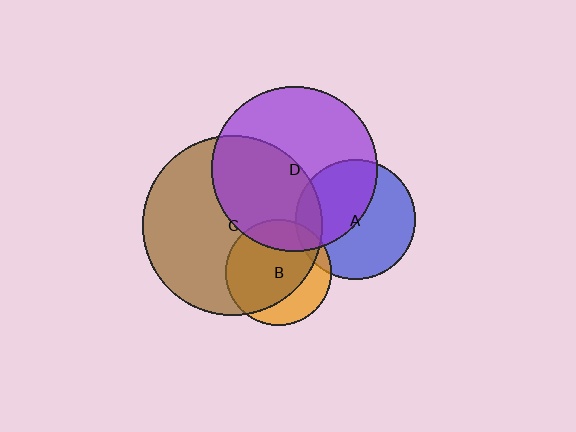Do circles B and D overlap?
Yes.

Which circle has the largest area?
Circle C (brown).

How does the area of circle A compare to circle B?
Approximately 1.3 times.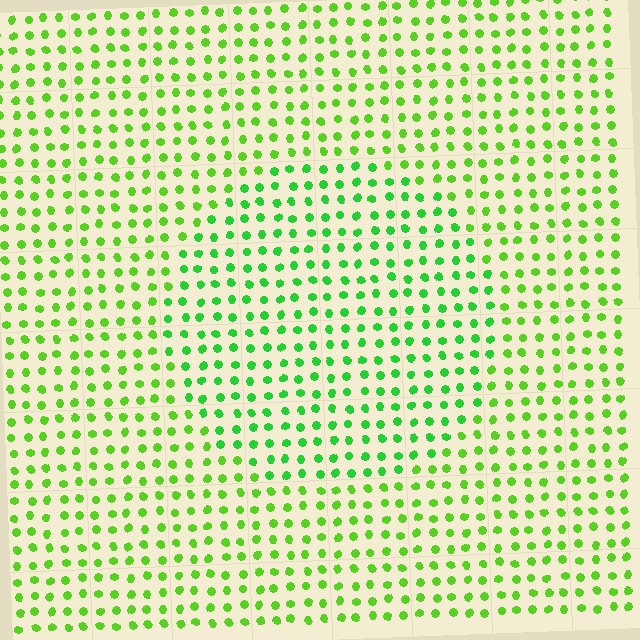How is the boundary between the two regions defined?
The boundary is defined purely by a slight shift in hue (about 24 degrees). Spacing, size, and orientation are identical on both sides.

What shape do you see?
I see a circle.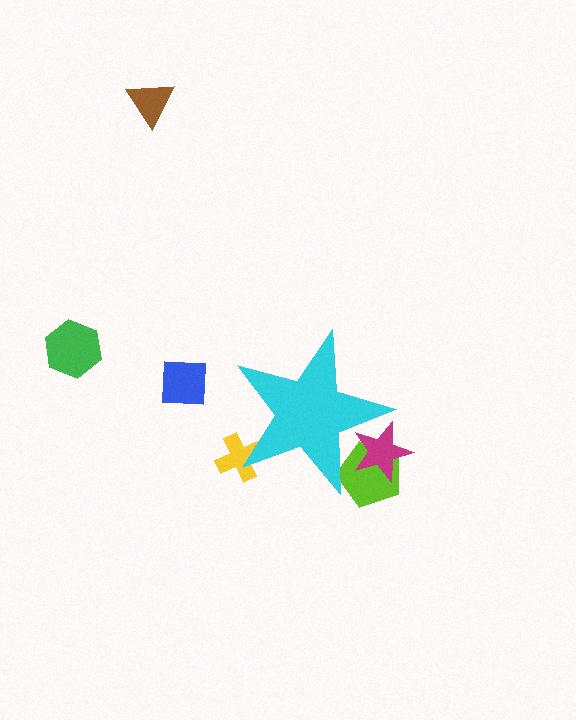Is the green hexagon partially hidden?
No, the green hexagon is fully visible.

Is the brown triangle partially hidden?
No, the brown triangle is fully visible.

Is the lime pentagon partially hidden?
Yes, the lime pentagon is partially hidden behind the cyan star.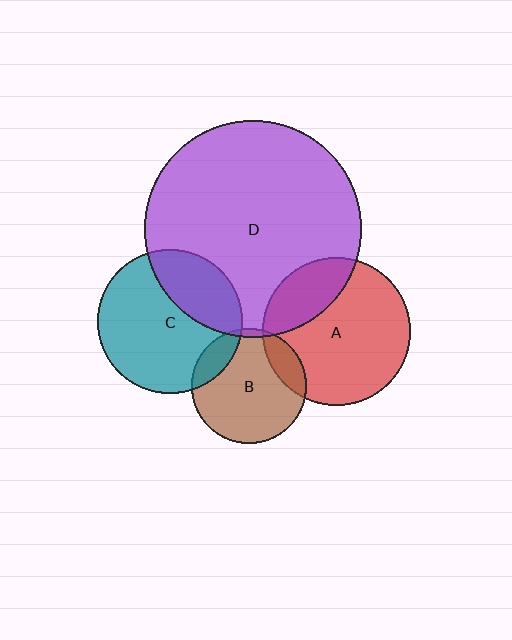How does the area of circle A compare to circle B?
Approximately 1.7 times.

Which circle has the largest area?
Circle D (purple).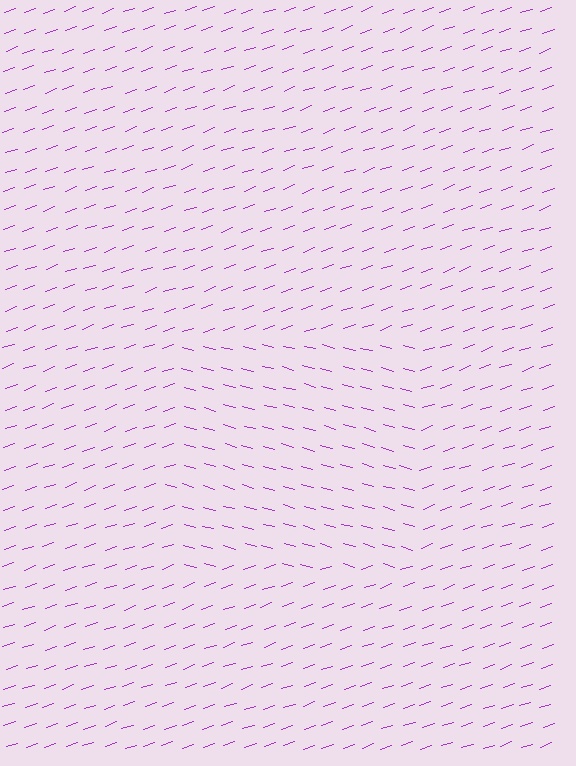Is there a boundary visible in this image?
Yes, there is a texture boundary formed by a change in line orientation.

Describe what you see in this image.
The image is filled with small purple line segments. A rectangle region in the image has lines oriented differently from the surrounding lines, creating a visible texture boundary.